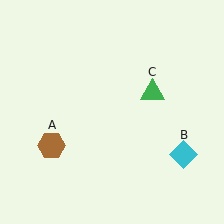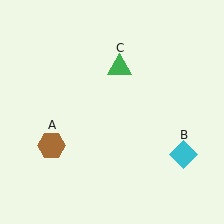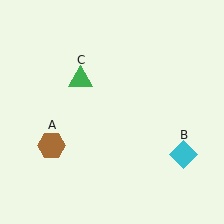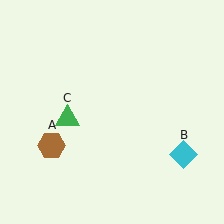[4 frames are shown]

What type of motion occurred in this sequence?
The green triangle (object C) rotated counterclockwise around the center of the scene.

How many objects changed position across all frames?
1 object changed position: green triangle (object C).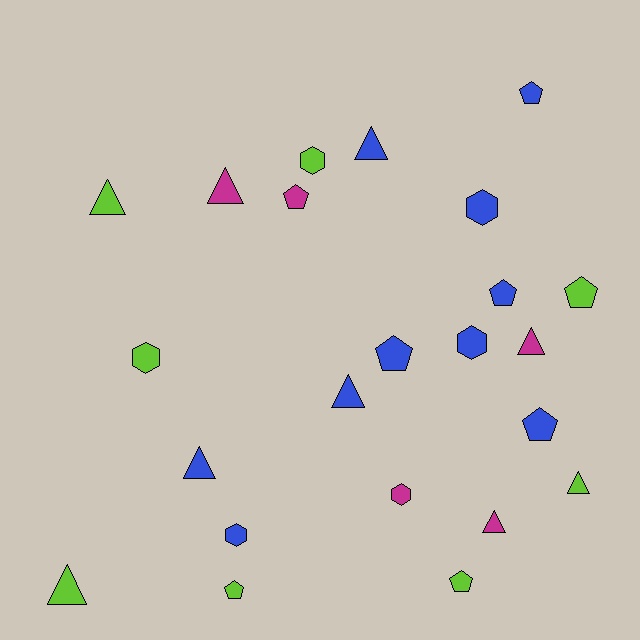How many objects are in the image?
There are 23 objects.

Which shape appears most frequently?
Triangle, with 9 objects.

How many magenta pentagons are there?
There is 1 magenta pentagon.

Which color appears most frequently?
Blue, with 10 objects.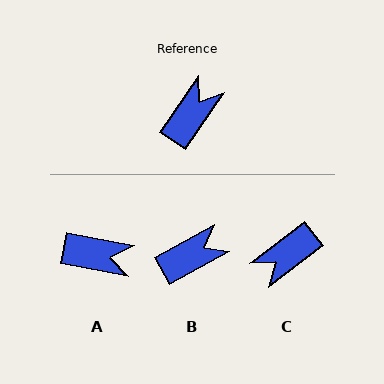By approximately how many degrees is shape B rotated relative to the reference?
Approximately 27 degrees clockwise.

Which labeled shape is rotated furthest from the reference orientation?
C, about 162 degrees away.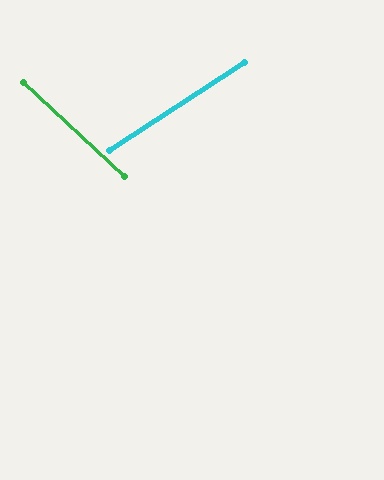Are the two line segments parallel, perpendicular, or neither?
Neither parallel nor perpendicular — they differ by about 76°.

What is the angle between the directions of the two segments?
Approximately 76 degrees.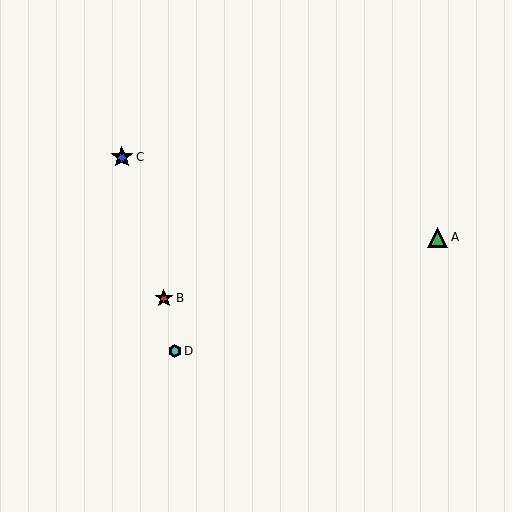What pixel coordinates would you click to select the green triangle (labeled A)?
Click at (438, 237) to select the green triangle A.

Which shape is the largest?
The blue star (labeled C) is the largest.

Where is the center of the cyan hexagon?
The center of the cyan hexagon is at (175, 351).